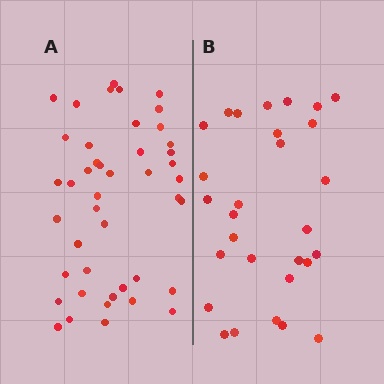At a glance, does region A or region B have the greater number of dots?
Region A (the left region) has more dots.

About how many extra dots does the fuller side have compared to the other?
Region A has approximately 15 more dots than region B.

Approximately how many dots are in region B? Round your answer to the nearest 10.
About 30 dots. (The exact count is 29, which rounds to 30.)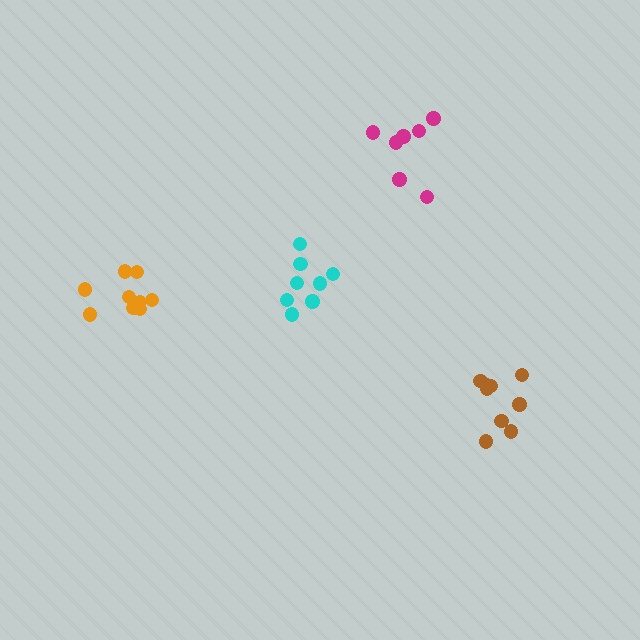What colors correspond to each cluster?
The clusters are colored: magenta, cyan, orange, brown.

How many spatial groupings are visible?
There are 4 spatial groupings.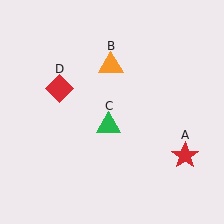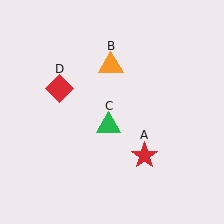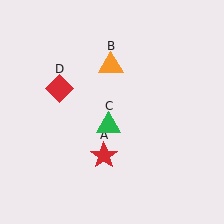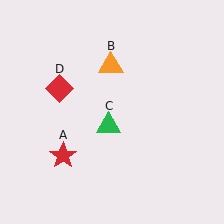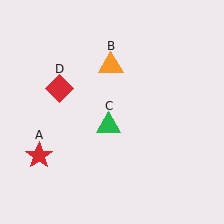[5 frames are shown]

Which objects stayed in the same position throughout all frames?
Orange triangle (object B) and green triangle (object C) and red diamond (object D) remained stationary.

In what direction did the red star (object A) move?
The red star (object A) moved left.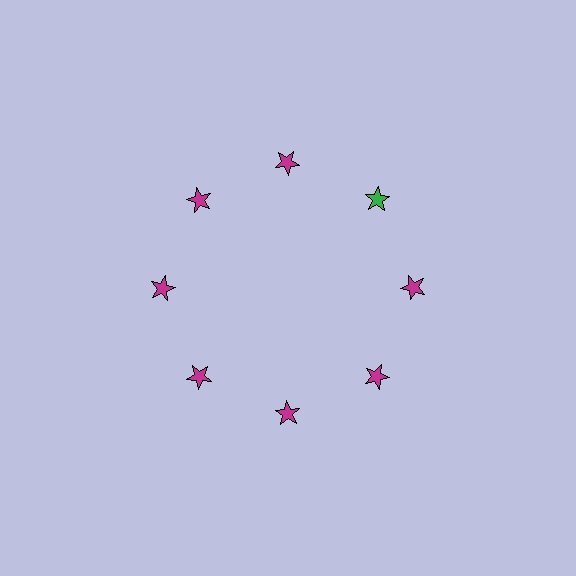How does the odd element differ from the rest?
It has a different color: green instead of magenta.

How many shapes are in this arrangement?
There are 8 shapes arranged in a ring pattern.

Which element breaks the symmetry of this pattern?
The green star at roughly the 2 o'clock position breaks the symmetry. All other shapes are magenta stars.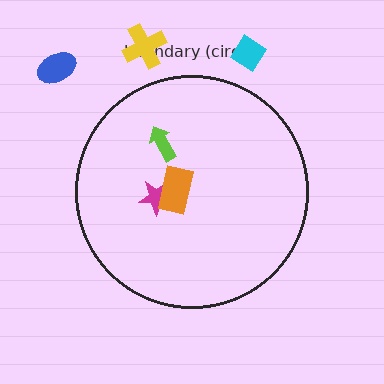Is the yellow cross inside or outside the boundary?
Outside.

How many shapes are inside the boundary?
3 inside, 3 outside.